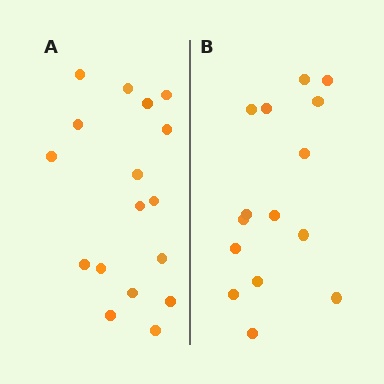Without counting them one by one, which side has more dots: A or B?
Region A (the left region) has more dots.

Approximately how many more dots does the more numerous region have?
Region A has just a few more — roughly 2 or 3 more dots than region B.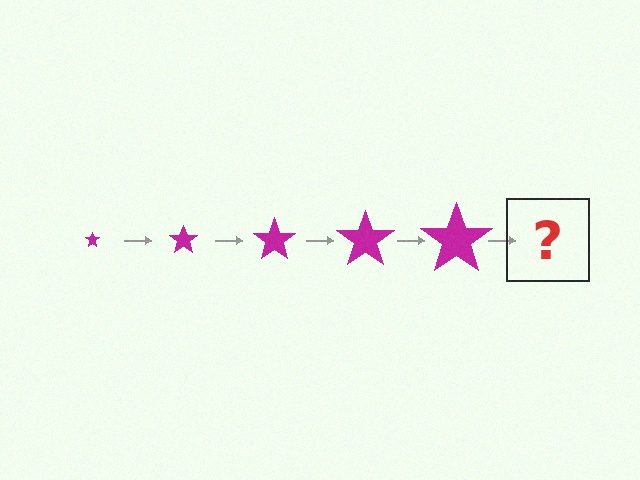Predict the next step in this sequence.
The next step is a magenta star, larger than the previous one.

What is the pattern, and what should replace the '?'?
The pattern is that the star gets progressively larger each step. The '?' should be a magenta star, larger than the previous one.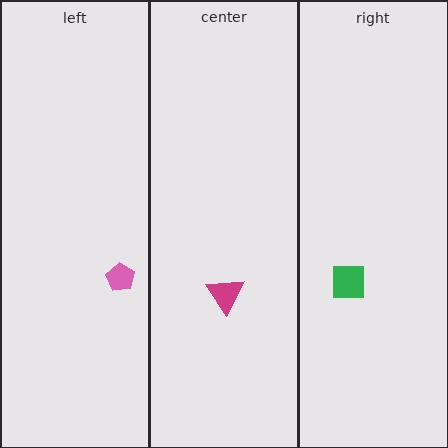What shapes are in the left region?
The pink pentagon.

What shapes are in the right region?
The green square.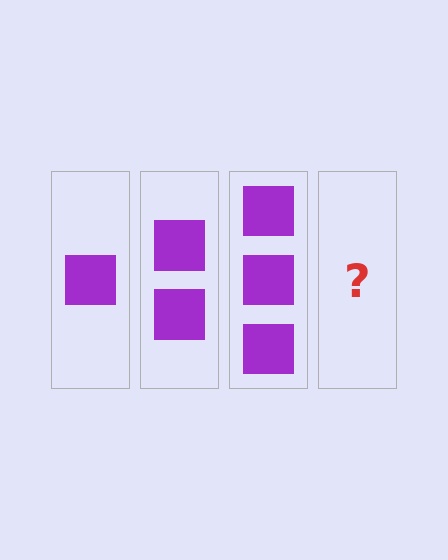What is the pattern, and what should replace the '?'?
The pattern is that each step adds one more square. The '?' should be 4 squares.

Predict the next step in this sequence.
The next step is 4 squares.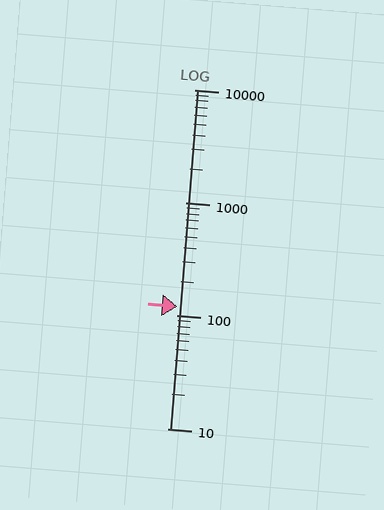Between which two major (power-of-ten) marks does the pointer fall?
The pointer is between 100 and 1000.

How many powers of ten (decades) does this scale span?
The scale spans 3 decades, from 10 to 10000.